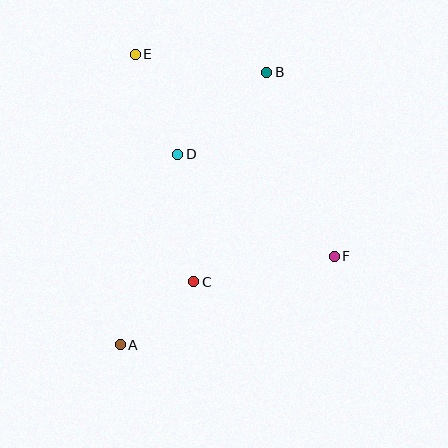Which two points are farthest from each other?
Points A and B are farthest from each other.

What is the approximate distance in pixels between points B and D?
The distance between B and D is approximately 121 pixels.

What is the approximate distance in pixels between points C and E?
The distance between C and E is approximately 235 pixels.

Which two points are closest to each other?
Points A and C are closest to each other.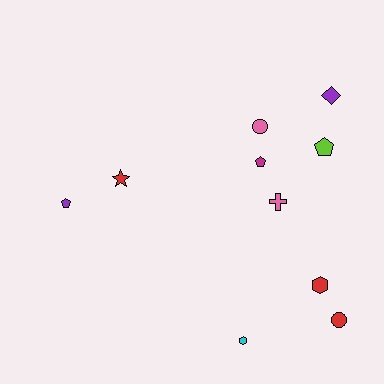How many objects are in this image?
There are 10 objects.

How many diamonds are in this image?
There is 1 diamond.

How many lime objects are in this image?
There is 1 lime object.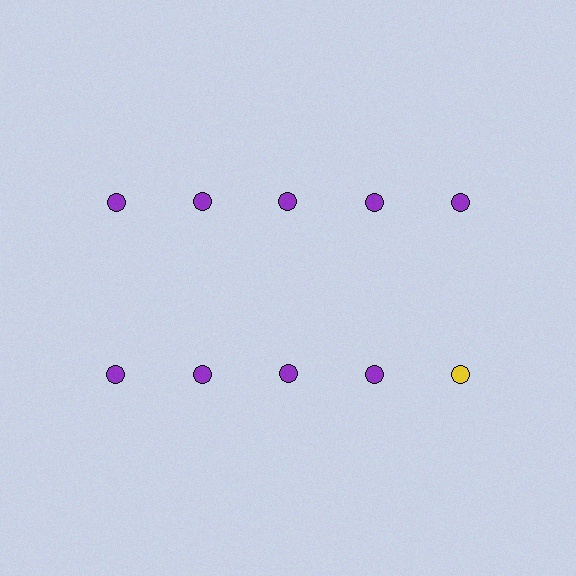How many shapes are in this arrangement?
There are 10 shapes arranged in a grid pattern.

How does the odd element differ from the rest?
It has a different color: yellow instead of purple.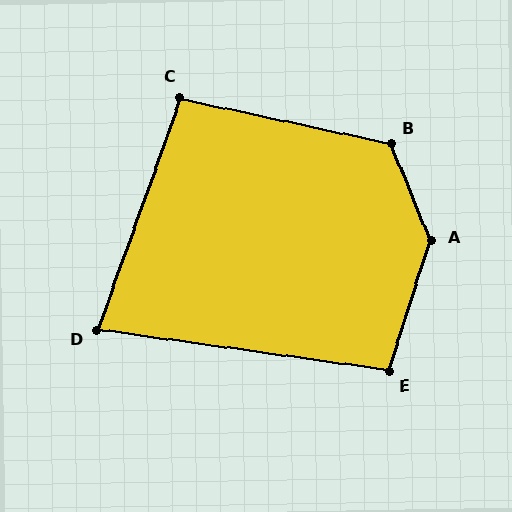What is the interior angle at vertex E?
Approximately 100 degrees (obtuse).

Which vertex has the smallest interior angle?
D, at approximately 78 degrees.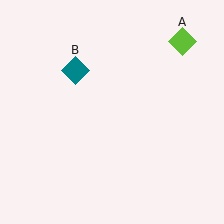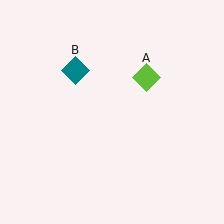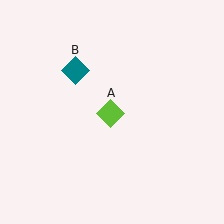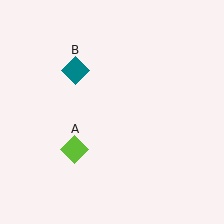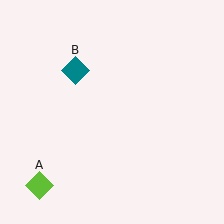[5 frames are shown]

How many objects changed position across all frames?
1 object changed position: lime diamond (object A).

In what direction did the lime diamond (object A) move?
The lime diamond (object A) moved down and to the left.